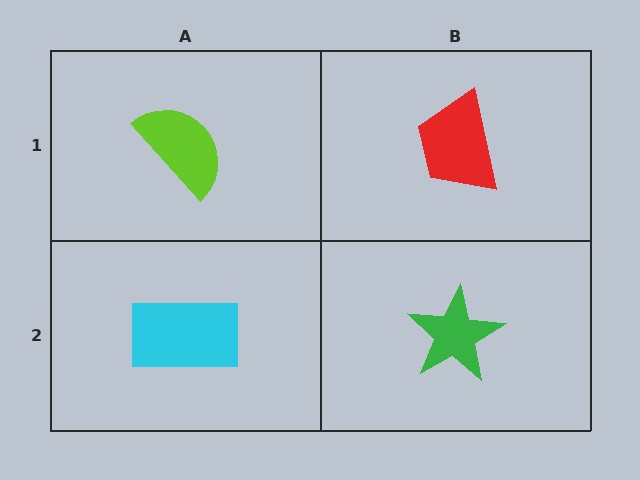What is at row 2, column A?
A cyan rectangle.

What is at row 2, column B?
A green star.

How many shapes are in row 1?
2 shapes.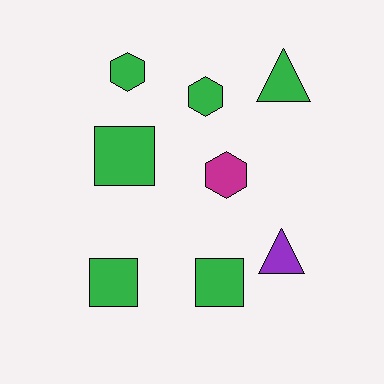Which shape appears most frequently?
Hexagon, with 3 objects.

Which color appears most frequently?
Green, with 6 objects.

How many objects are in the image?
There are 8 objects.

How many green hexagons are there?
There are 2 green hexagons.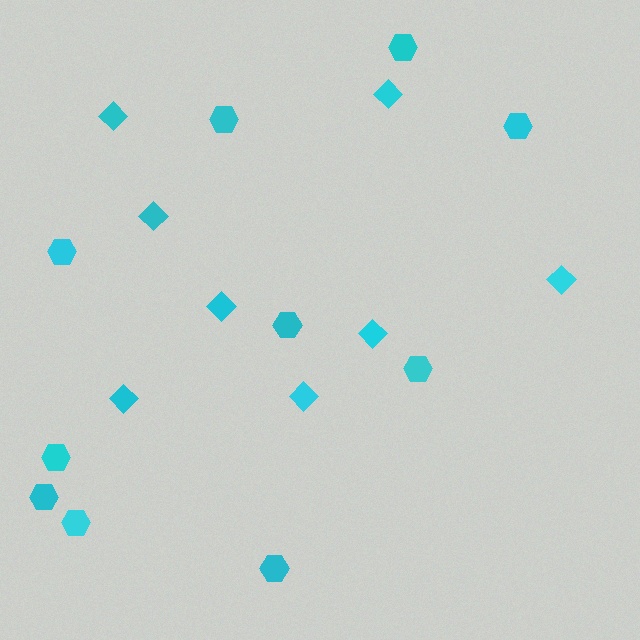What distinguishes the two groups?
There are 2 groups: one group of hexagons (10) and one group of diamonds (8).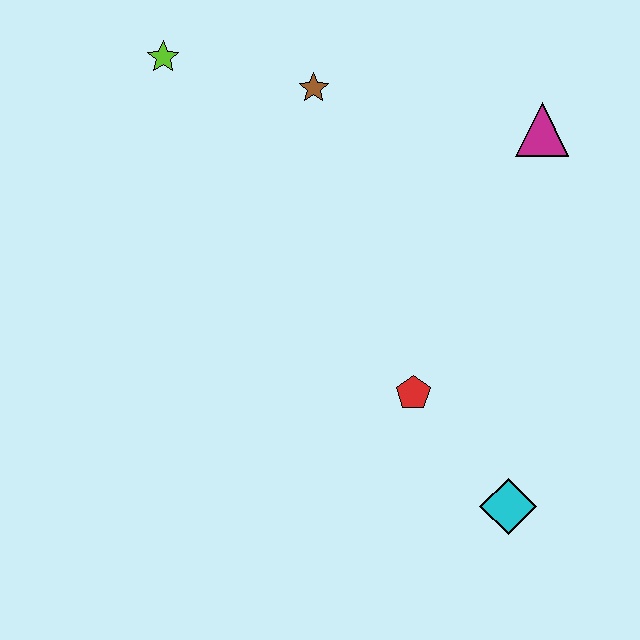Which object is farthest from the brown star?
The cyan diamond is farthest from the brown star.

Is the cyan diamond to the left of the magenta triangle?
Yes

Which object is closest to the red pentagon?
The cyan diamond is closest to the red pentagon.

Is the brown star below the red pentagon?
No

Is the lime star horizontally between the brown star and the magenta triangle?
No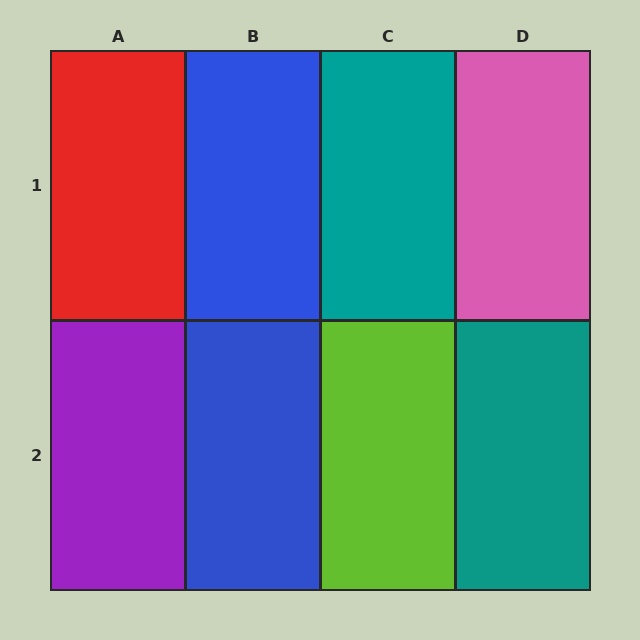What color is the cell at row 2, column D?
Teal.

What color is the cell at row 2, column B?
Blue.